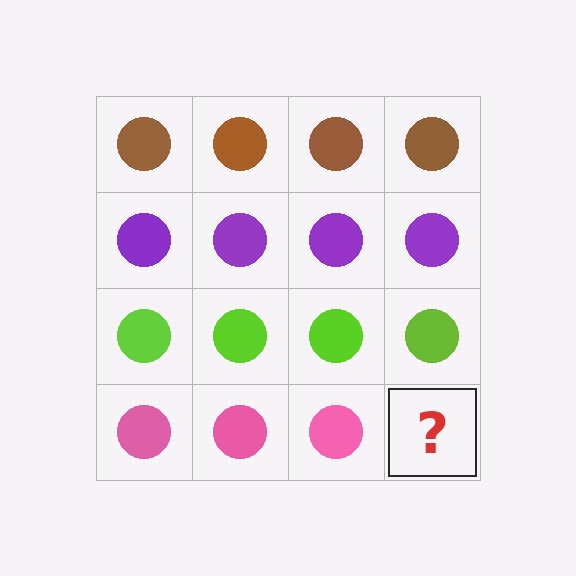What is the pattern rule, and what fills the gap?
The rule is that each row has a consistent color. The gap should be filled with a pink circle.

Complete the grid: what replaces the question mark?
The question mark should be replaced with a pink circle.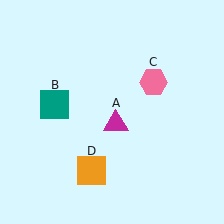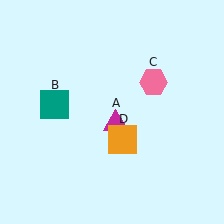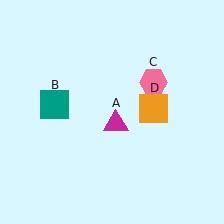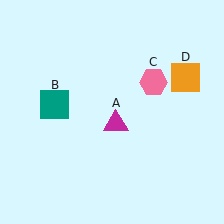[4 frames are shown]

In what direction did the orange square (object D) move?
The orange square (object D) moved up and to the right.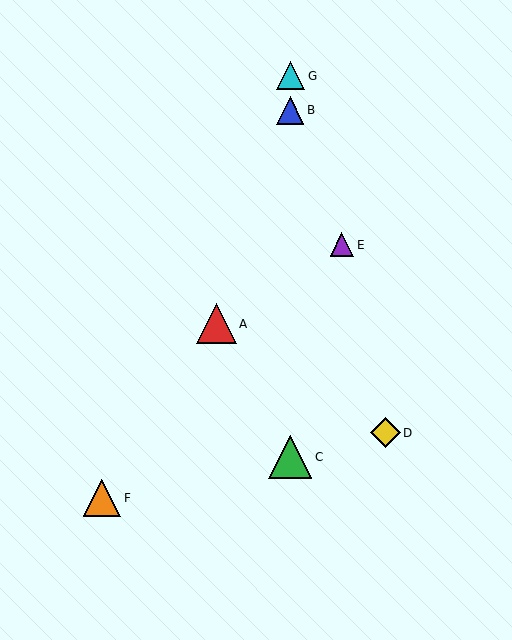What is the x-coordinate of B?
Object B is at x≈290.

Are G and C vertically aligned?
Yes, both are at x≈290.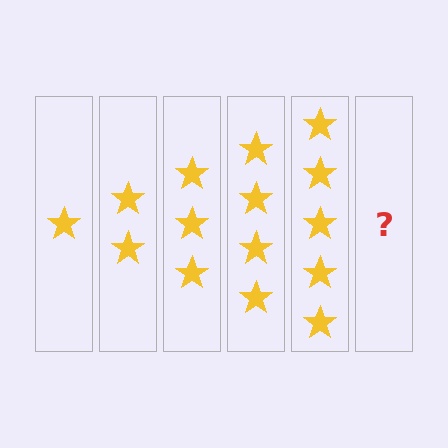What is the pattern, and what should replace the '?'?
The pattern is that each step adds one more star. The '?' should be 6 stars.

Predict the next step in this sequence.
The next step is 6 stars.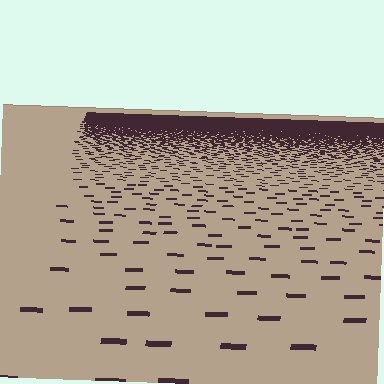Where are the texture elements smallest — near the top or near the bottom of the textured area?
Near the top.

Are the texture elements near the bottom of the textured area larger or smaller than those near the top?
Larger. Near the bottom, elements are closer to the viewer and appear at a bigger on-screen size.